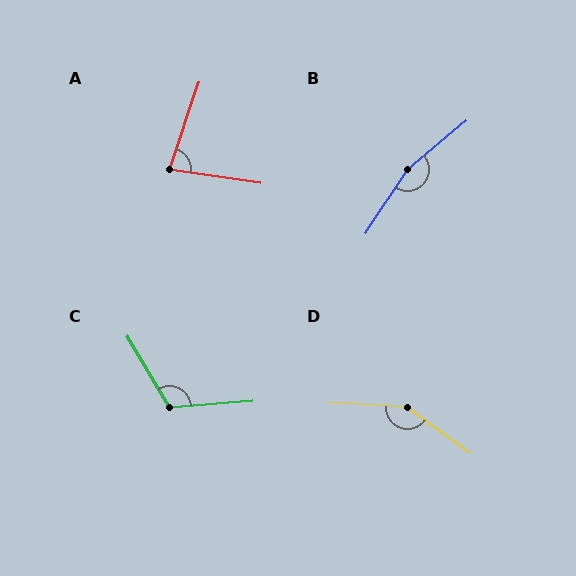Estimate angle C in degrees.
Approximately 117 degrees.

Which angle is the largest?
B, at approximately 163 degrees.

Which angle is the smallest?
A, at approximately 80 degrees.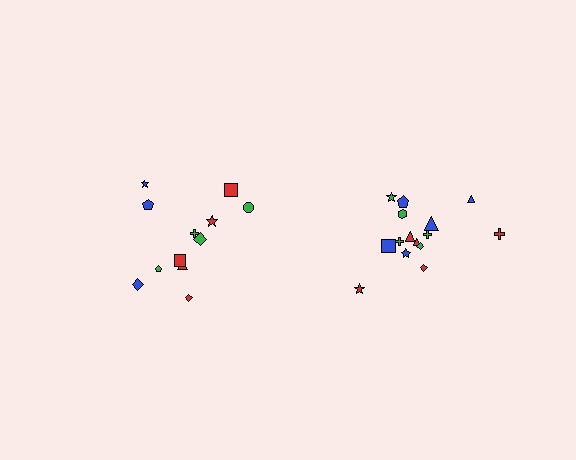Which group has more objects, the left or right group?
The right group.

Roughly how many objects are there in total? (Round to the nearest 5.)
Roughly 25 objects in total.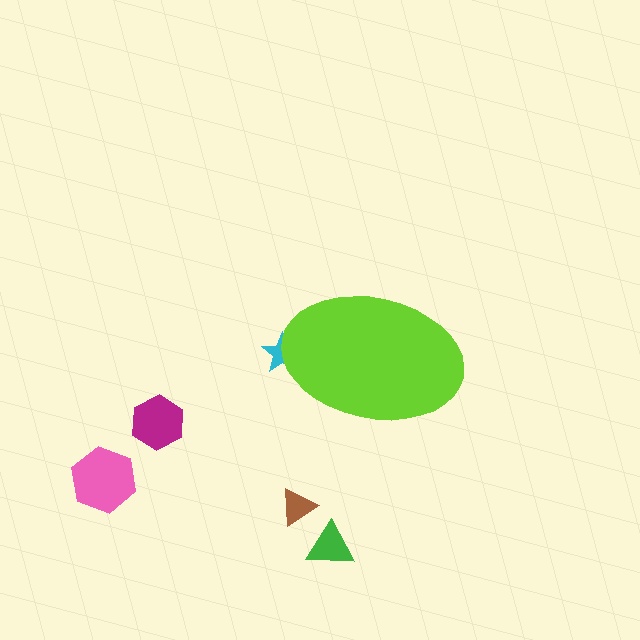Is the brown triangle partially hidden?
No, the brown triangle is fully visible.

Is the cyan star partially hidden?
Yes, the cyan star is partially hidden behind the lime ellipse.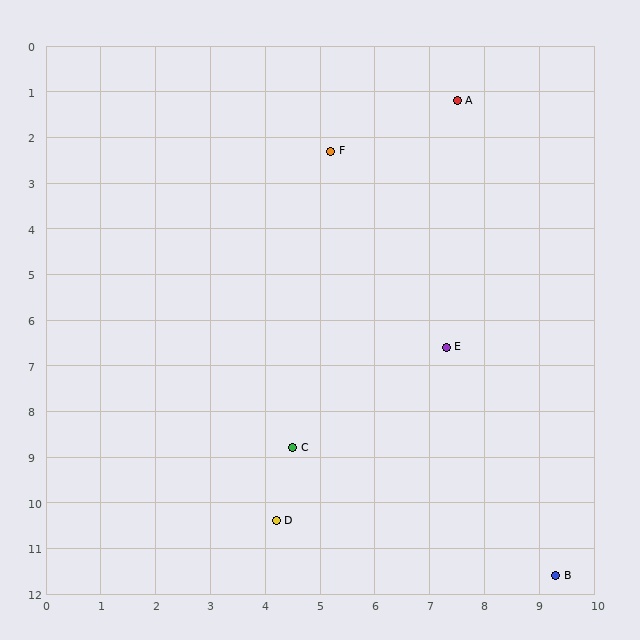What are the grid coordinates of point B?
Point B is at approximately (9.3, 11.6).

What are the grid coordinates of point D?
Point D is at approximately (4.2, 10.4).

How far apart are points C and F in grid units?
Points C and F are about 6.5 grid units apart.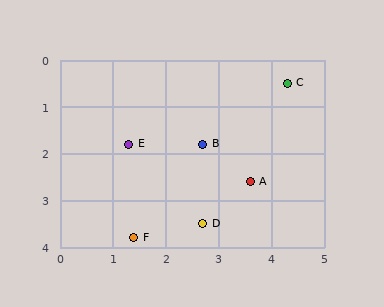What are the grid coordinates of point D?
Point D is at approximately (2.7, 3.5).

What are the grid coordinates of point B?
Point B is at approximately (2.7, 1.8).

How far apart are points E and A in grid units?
Points E and A are about 2.4 grid units apart.